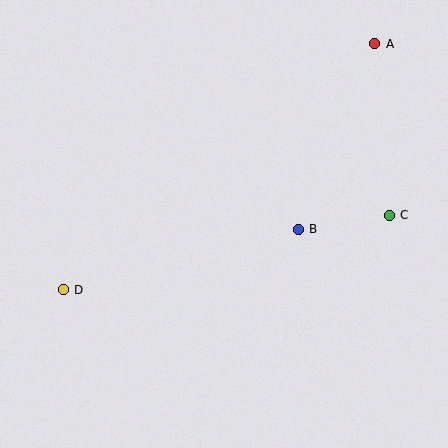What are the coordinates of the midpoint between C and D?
The midpoint between C and D is at (226, 252).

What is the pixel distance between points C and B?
The distance between C and B is 92 pixels.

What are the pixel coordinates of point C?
Point C is at (389, 215).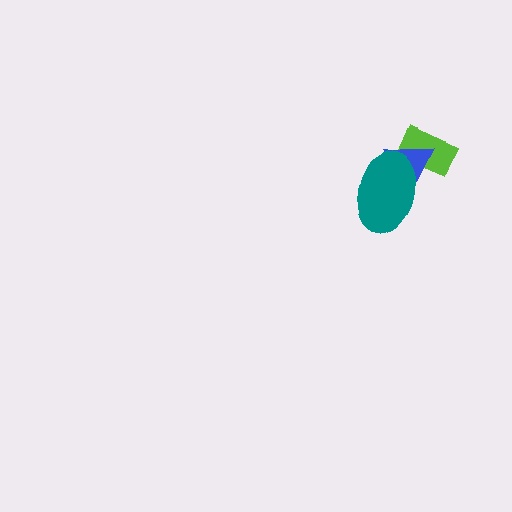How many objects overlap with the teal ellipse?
2 objects overlap with the teal ellipse.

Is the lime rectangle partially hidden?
Yes, it is partially covered by another shape.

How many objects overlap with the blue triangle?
2 objects overlap with the blue triangle.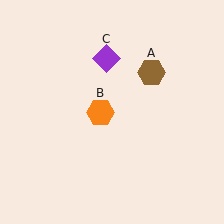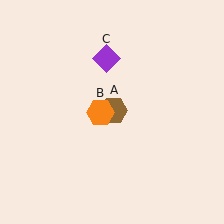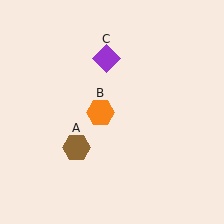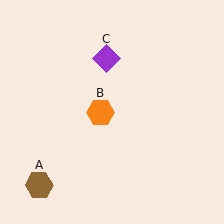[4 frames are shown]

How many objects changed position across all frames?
1 object changed position: brown hexagon (object A).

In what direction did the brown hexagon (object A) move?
The brown hexagon (object A) moved down and to the left.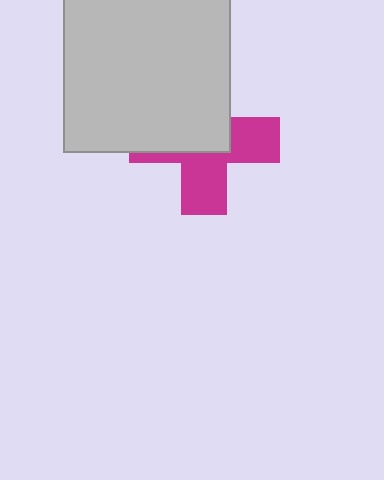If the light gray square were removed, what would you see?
You would see the complete magenta cross.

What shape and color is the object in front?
The object in front is a light gray square.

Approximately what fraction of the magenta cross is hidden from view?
Roughly 52% of the magenta cross is hidden behind the light gray square.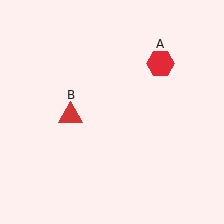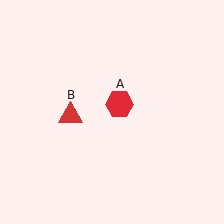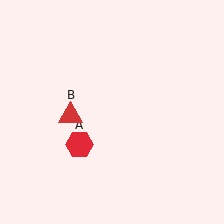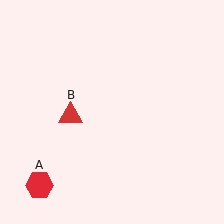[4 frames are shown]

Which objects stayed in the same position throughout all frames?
Red triangle (object B) remained stationary.